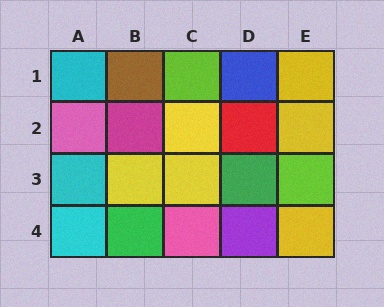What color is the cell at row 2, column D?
Red.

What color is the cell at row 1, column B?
Brown.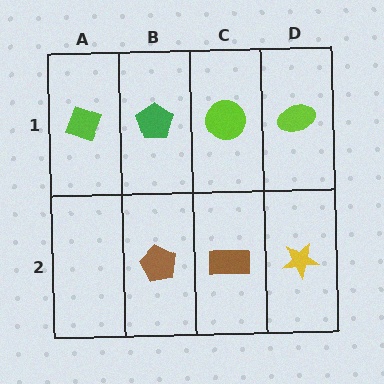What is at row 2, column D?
A yellow star.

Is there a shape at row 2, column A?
No, that cell is empty.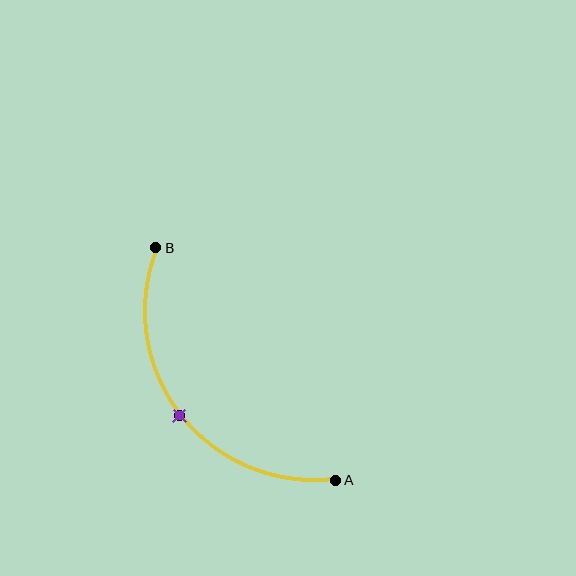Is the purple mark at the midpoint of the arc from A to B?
Yes. The purple mark lies on the arc at equal arc-length from both A and B — it is the arc midpoint.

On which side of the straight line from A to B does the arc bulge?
The arc bulges below and to the left of the straight line connecting A and B.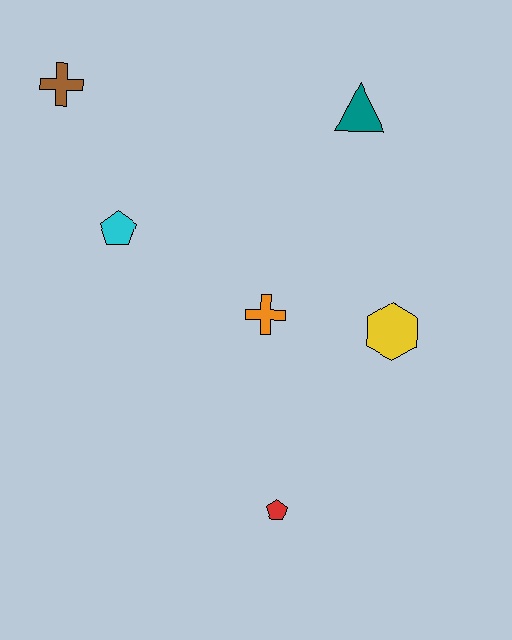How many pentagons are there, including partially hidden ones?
There are 2 pentagons.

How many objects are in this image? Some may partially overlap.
There are 6 objects.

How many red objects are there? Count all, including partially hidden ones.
There is 1 red object.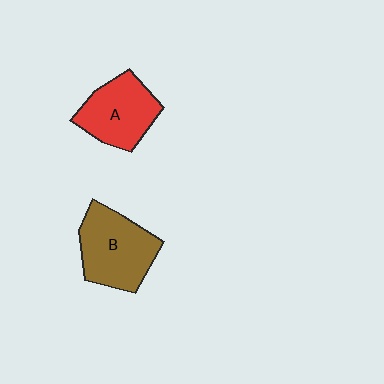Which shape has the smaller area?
Shape A (red).